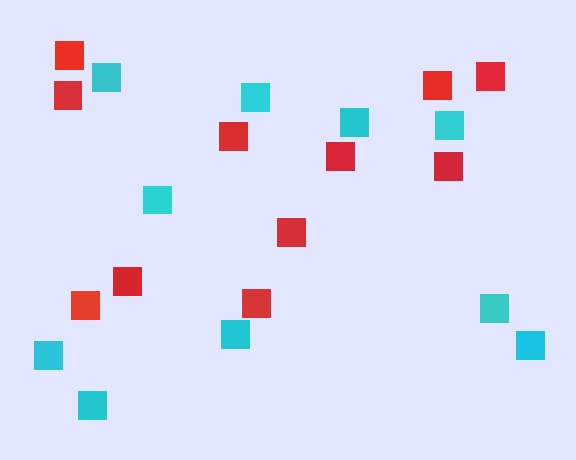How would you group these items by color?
There are 2 groups: one group of cyan squares (10) and one group of red squares (11).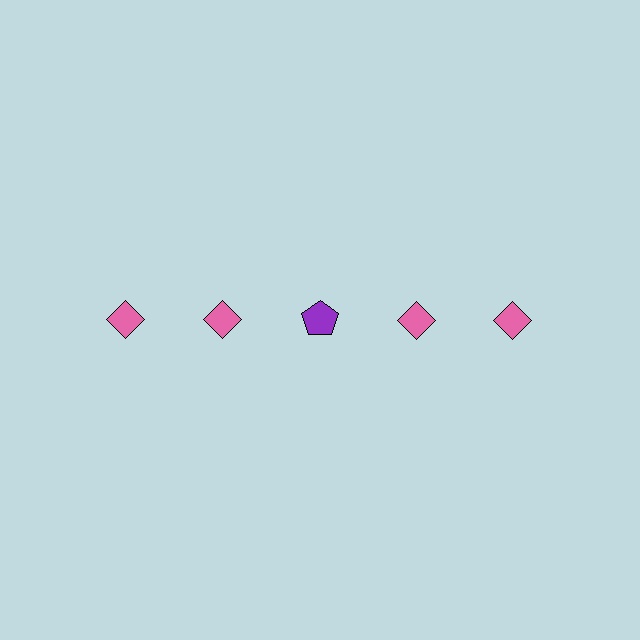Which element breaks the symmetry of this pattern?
The purple pentagon in the top row, center column breaks the symmetry. All other shapes are pink diamonds.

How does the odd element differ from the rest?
It differs in both color (purple instead of pink) and shape (pentagon instead of diamond).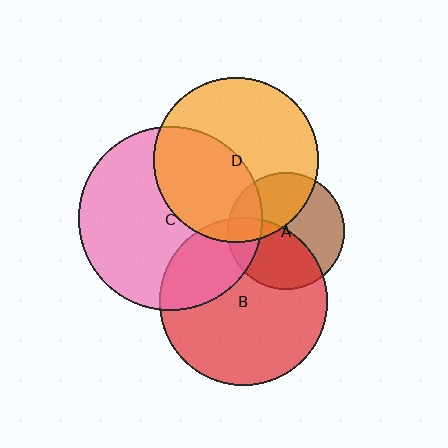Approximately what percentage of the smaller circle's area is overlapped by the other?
Approximately 45%.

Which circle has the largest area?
Circle C (pink).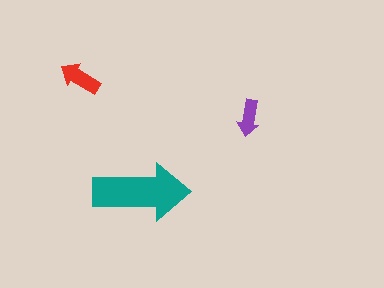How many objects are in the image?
There are 3 objects in the image.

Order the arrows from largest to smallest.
the teal one, the red one, the purple one.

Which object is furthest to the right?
The purple arrow is rightmost.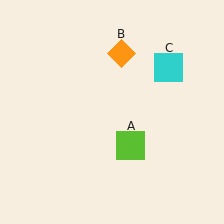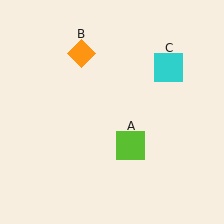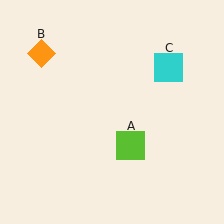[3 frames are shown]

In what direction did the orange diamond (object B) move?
The orange diamond (object B) moved left.